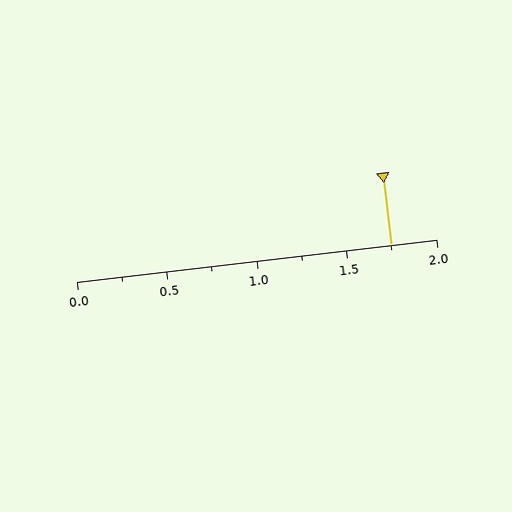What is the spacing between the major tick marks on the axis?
The major ticks are spaced 0.5 apart.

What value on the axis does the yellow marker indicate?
The marker indicates approximately 1.75.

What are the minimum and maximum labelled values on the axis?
The axis runs from 0.0 to 2.0.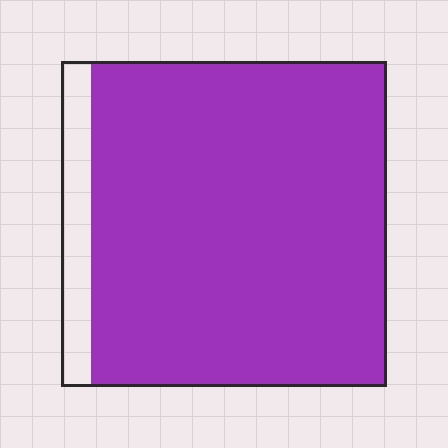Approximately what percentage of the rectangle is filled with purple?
Approximately 90%.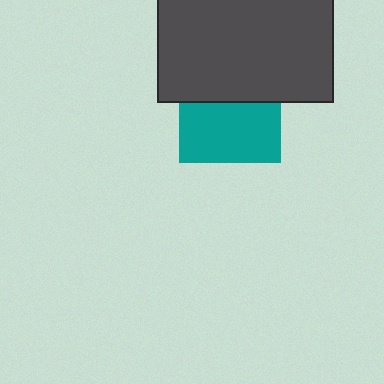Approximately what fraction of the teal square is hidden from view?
Roughly 41% of the teal square is hidden behind the dark gray rectangle.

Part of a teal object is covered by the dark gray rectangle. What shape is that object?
It is a square.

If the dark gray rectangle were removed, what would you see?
You would see the complete teal square.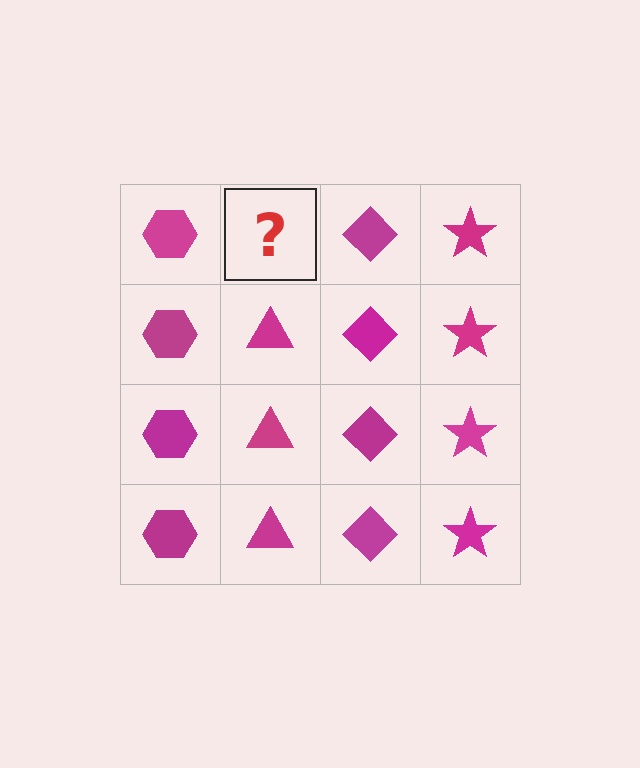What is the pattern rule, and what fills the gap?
The rule is that each column has a consistent shape. The gap should be filled with a magenta triangle.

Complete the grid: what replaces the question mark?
The question mark should be replaced with a magenta triangle.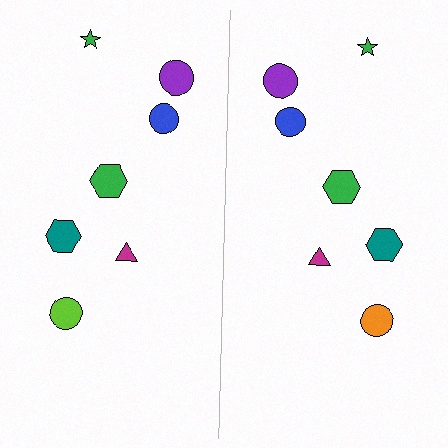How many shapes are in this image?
There are 14 shapes in this image.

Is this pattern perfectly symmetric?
No, the pattern is not perfectly symmetric. The orange circle on the right side breaks the symmetry — its mirror counterpart is lime.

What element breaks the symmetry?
The orange circle on the right side breaks the symmetry — its mirror counterpart is lime.